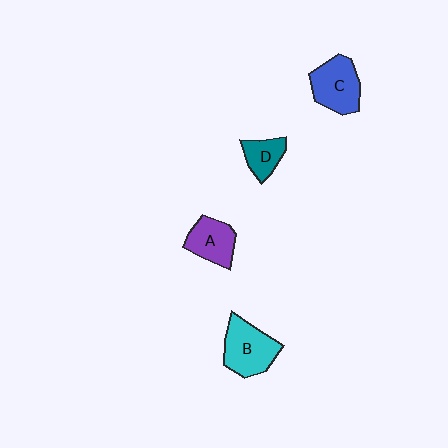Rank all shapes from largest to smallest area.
From largest to smallest: B (cyan), C (blue), A (purple), D (teal).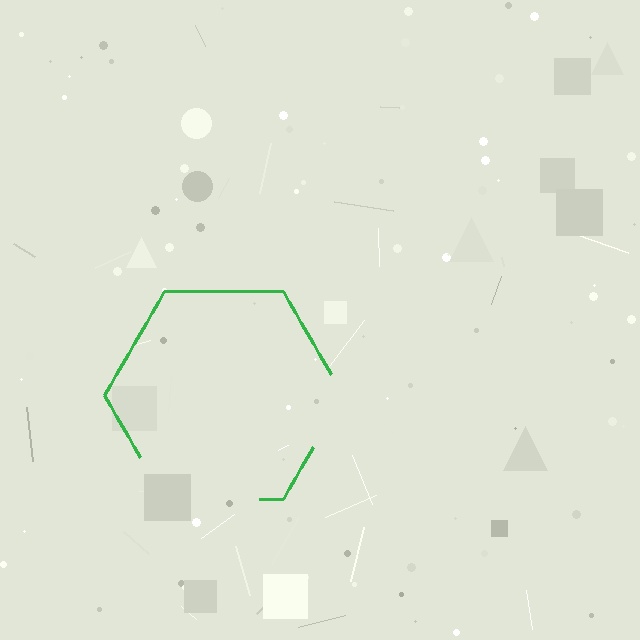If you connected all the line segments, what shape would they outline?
They would outline a hexagon.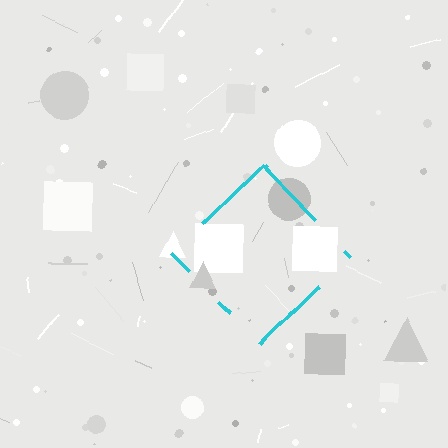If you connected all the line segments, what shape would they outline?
They would outline a diamond.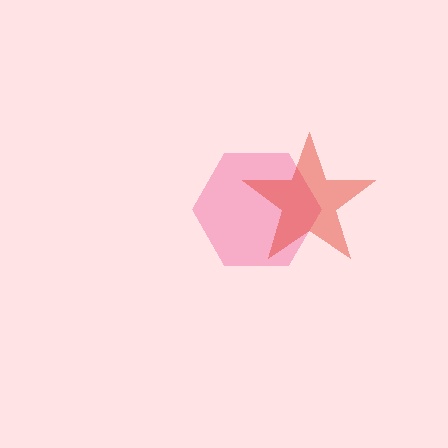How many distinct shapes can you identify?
There are 2 distinct shapes: a pink hexagon, a red star.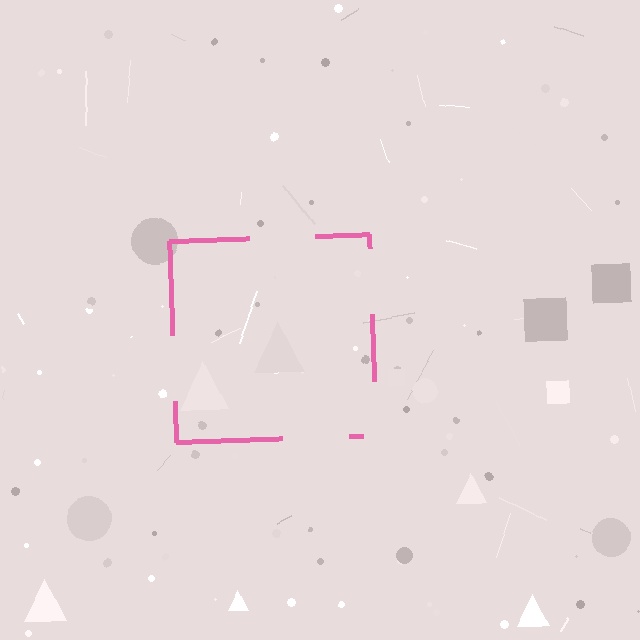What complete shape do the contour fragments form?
The contour fragments form a square.